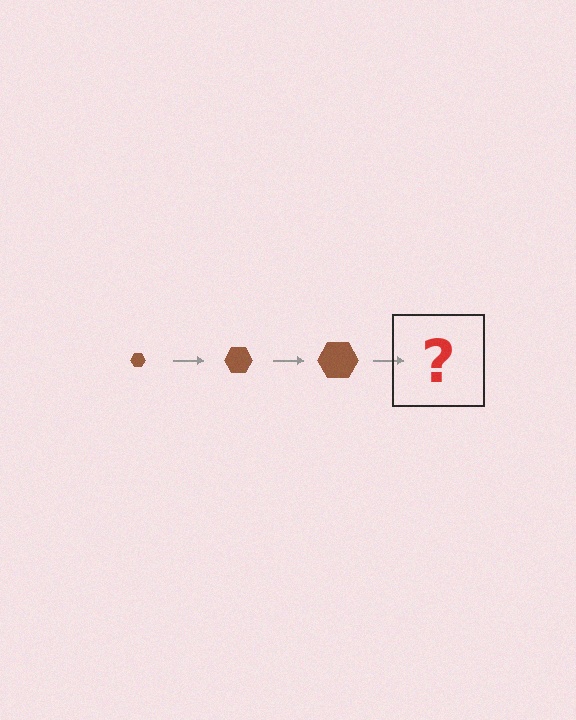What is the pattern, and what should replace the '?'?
The pattern is that the hexagon gets progressively larger each step. The '?' should be a brown hexagon, larger than the previous one.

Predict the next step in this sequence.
The next step is a brown hexagon, larger than the previous one.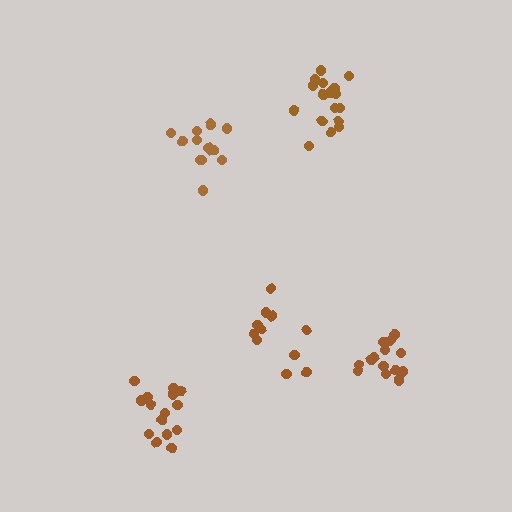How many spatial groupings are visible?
There are 5 spatial groupings.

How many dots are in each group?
Group 1: 16 dots, Group 2: 14 dots, Group 3: 11 dots, Group 4: 17 dots, Group 5: 16 dots (74 total).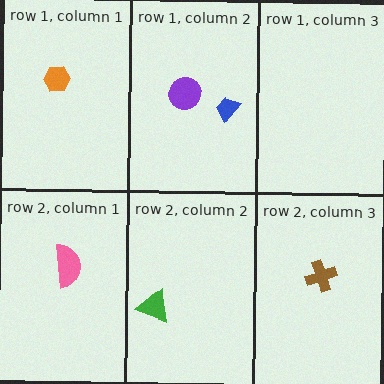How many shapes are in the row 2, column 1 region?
1.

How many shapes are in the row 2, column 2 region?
1.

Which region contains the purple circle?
The row 1, column 2 region.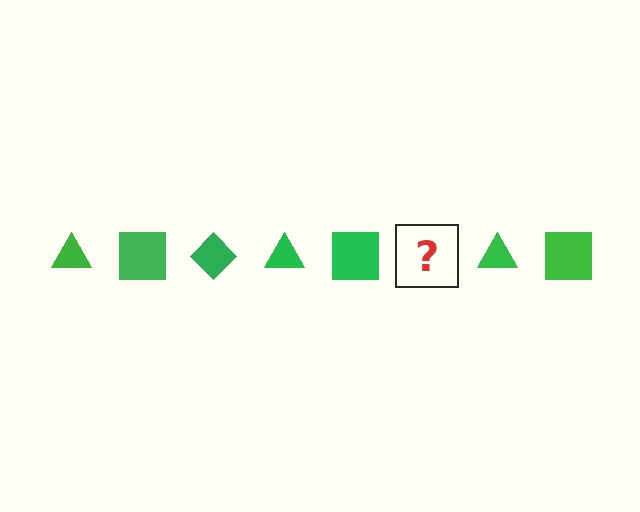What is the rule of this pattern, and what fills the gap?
The rule is that the pattern cycles through triangle, square, diamond shapes in green. The gap should be filled with a green diamond.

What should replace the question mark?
The question mark should be replaced with a green diamond.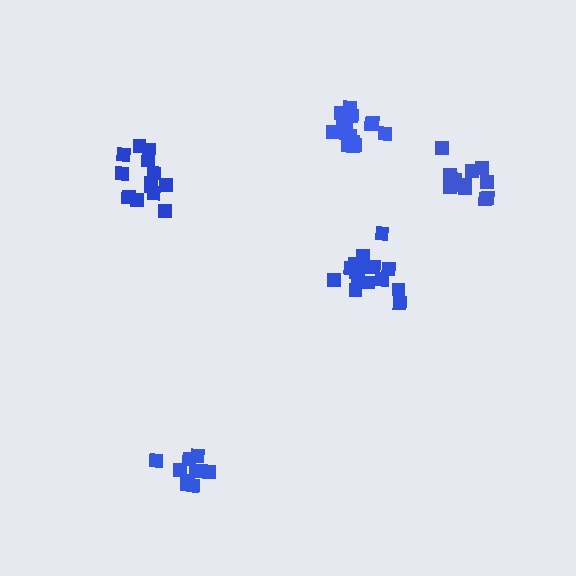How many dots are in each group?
Group 1: 15 dots, Group 2: 15 dots, Group 3: 12 dots, Group 4: 10 dots, Group 5: 13 dots (65 total).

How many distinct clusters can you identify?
There are 5 distinct clusters.